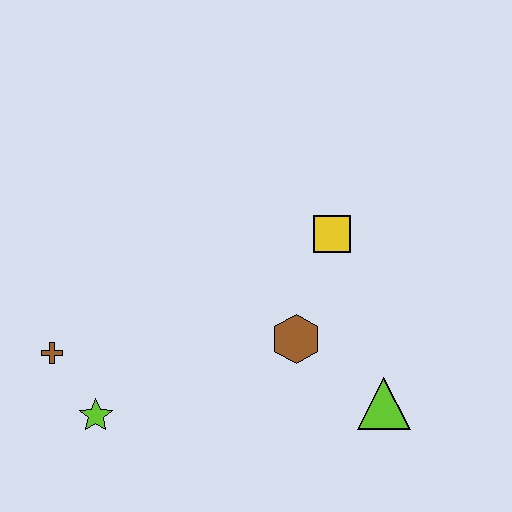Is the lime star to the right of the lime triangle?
No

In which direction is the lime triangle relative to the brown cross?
The lime triangle is to the right of the brown cross.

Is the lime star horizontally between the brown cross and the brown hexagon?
Yes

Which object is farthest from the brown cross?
The lime triangle is farthest from the brown cross.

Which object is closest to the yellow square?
The brown hexagon is closest to the yellow square.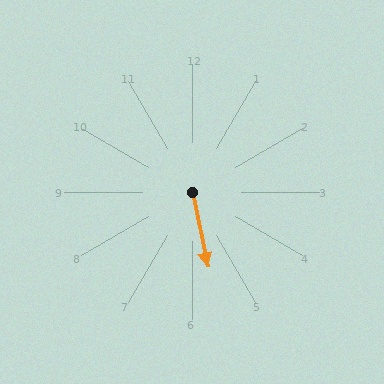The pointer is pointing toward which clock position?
Roughly 6 o'clock.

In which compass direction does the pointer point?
South.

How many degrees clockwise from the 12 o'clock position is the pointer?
Approximately 168 degrees.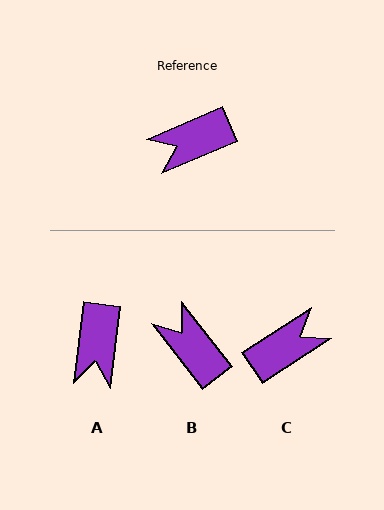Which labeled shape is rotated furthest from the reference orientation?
C, about 170 degrees away.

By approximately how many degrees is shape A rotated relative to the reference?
Approximately 60 degrees counter-clockwise.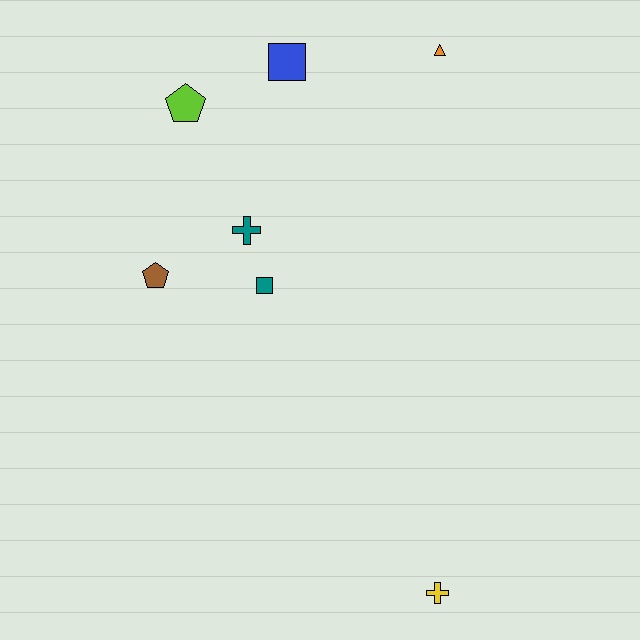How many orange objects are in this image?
There is 1 orange object.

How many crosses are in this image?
There are 2 crosses.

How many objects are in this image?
There are 7 objects.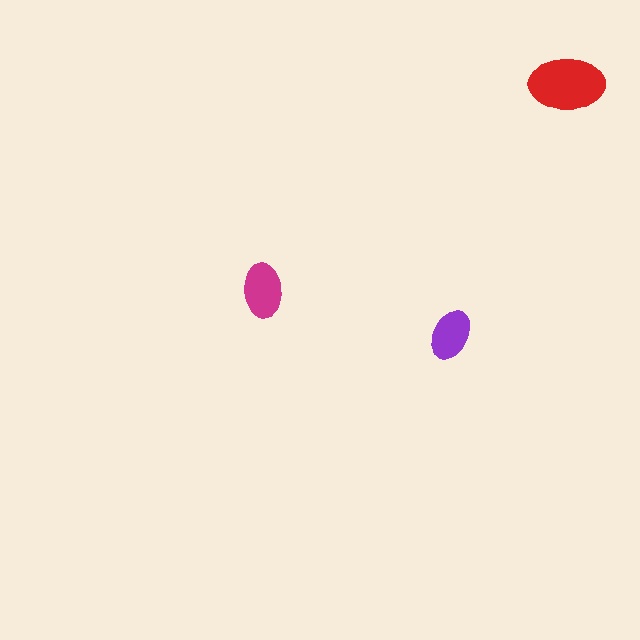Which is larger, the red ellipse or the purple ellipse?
The red one.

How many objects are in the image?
There are 3 objects in the image.